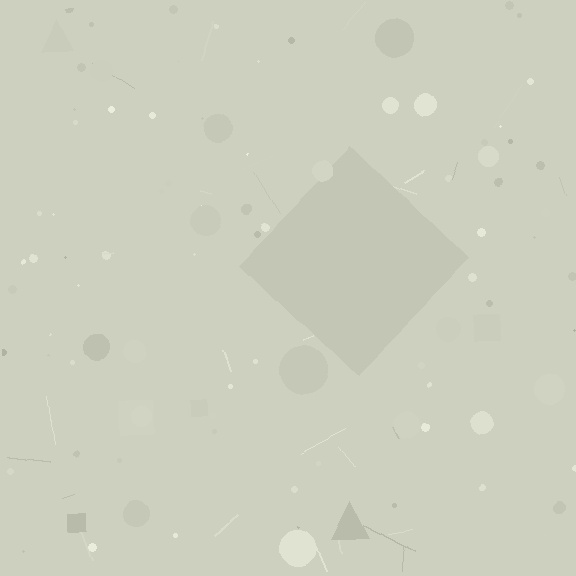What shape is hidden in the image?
A diamond is hidden in the image.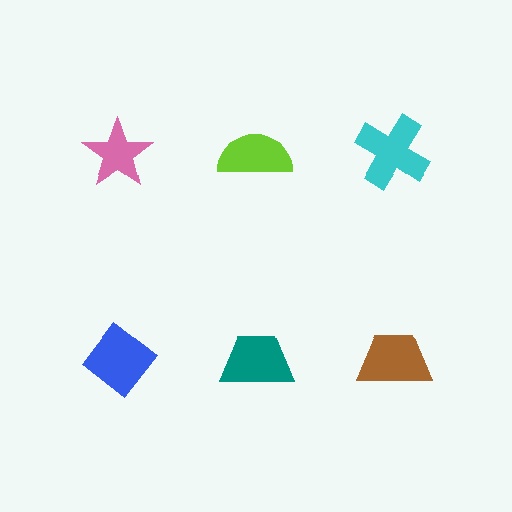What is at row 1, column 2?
A lime semicircle.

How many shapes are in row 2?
3 shapes.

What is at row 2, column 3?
A brown trapezoid.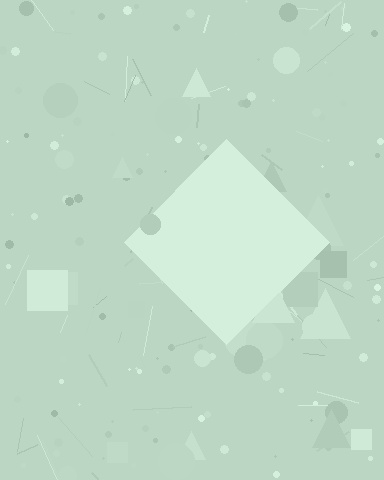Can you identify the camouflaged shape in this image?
The camouflaged shape is a diamond.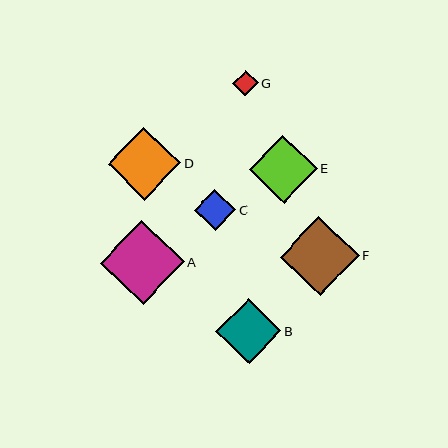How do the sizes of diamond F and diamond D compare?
Diamond F and diamond D are approximately the same size.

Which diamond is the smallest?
Diamond G is the smallest with a size of approximately 25 pixels.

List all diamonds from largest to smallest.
From largest to smallest: A, F, D, E, B, C, G.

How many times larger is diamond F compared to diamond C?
Diamond F is approximately 1.9 times the size of diamond C.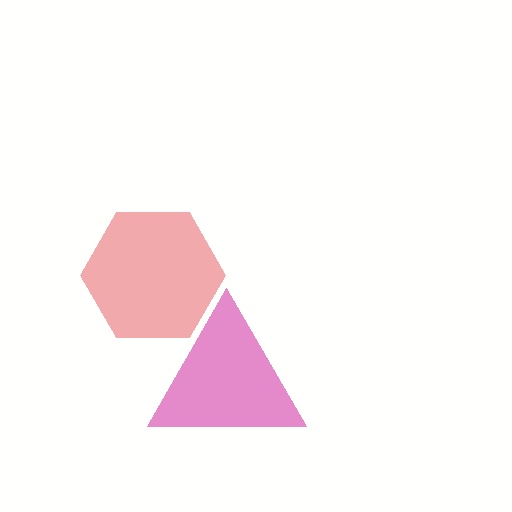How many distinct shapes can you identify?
There are 2 distinct shapes: a red hexagon, a magenta triangle.